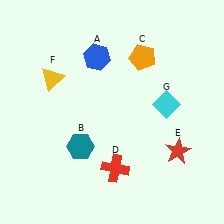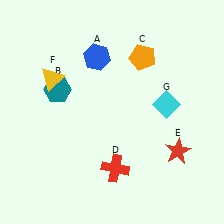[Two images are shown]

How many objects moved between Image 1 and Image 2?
1 object moved between the two images.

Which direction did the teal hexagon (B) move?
The teal hexagon (B) moved up.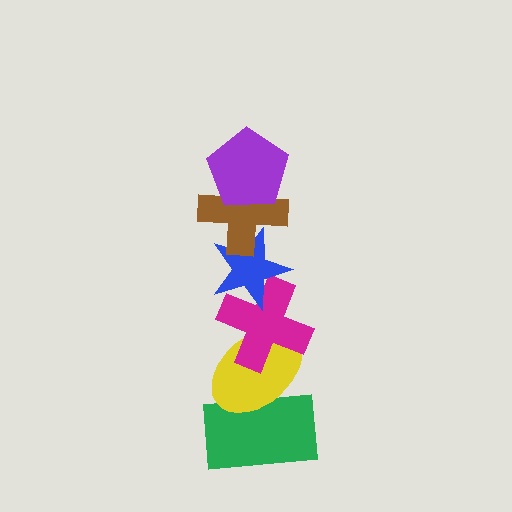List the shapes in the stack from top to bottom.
From top to bottom: the purple pentagon, the brown cross, the blue star, the magenta cross, the yellow ellipse, the green rectangle.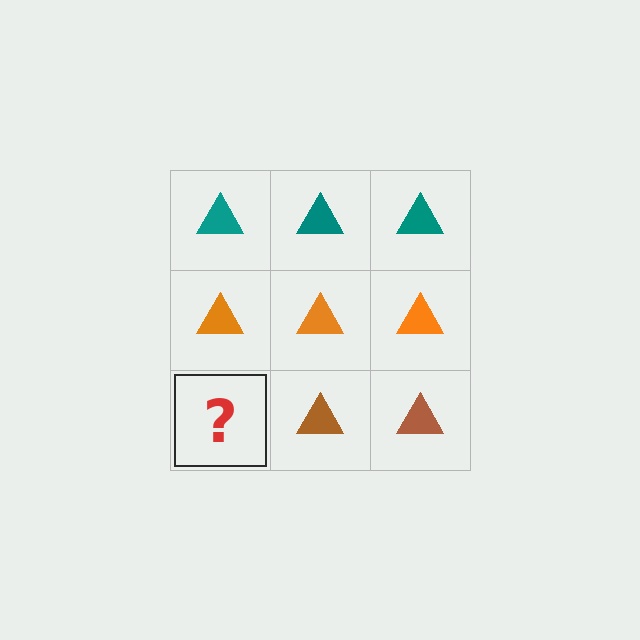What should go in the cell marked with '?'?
The missing cell should contain a brown triangle.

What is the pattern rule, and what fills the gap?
The rule is that each row has a consistent color. The gap should be filled with a brown triangle.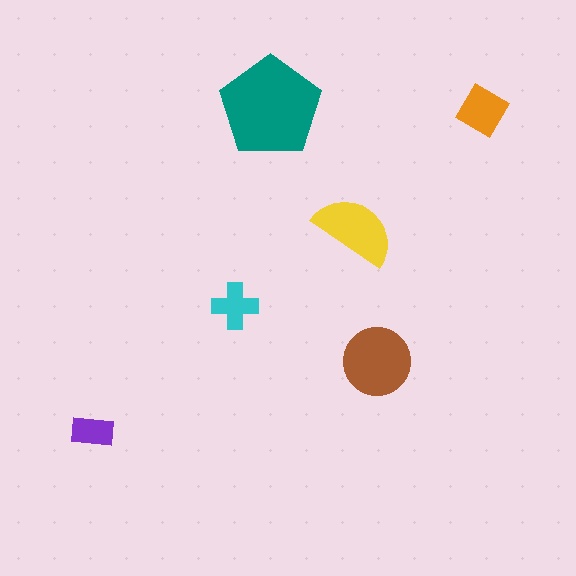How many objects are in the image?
There are 6 objects in the image.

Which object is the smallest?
The purple rectangle.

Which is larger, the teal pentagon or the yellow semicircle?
The teal pentagon.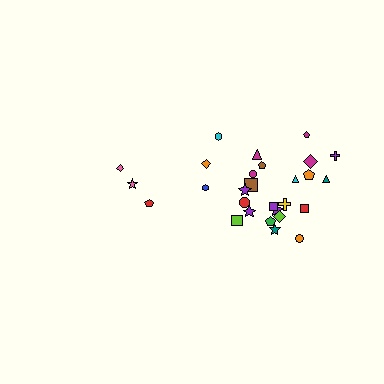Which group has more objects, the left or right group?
The right group.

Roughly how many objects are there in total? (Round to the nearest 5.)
Roughly 30 objects in total.